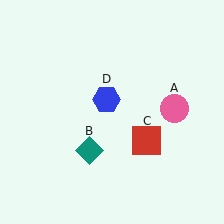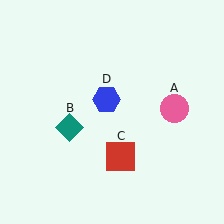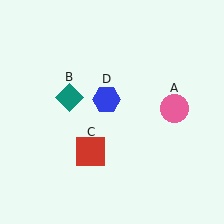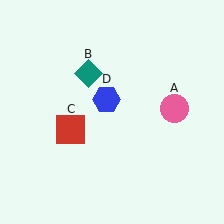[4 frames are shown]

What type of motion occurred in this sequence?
The teal diamond (object B), red square (object C) rotated clockwise around the center of the scene.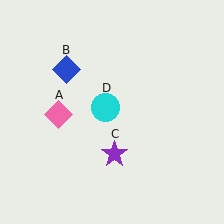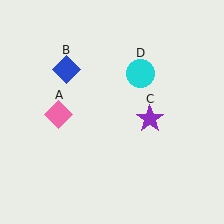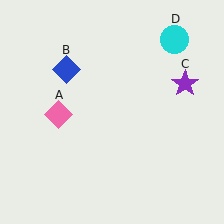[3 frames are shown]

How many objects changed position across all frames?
2 objects changed position: purple star (object C), cyan circle (object D).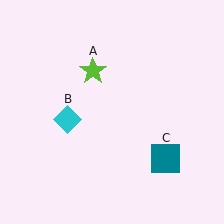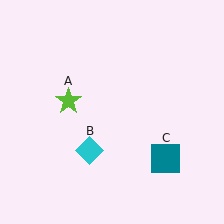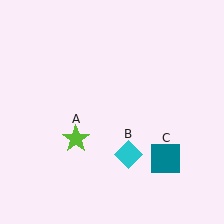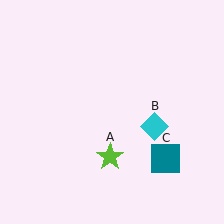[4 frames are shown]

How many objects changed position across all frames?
2 objects changed position: lime star (object A), cyan diamond (object B).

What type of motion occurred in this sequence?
The lime star (object A), cyan diamond (object B) rotated counterclockwise around the center of the scene.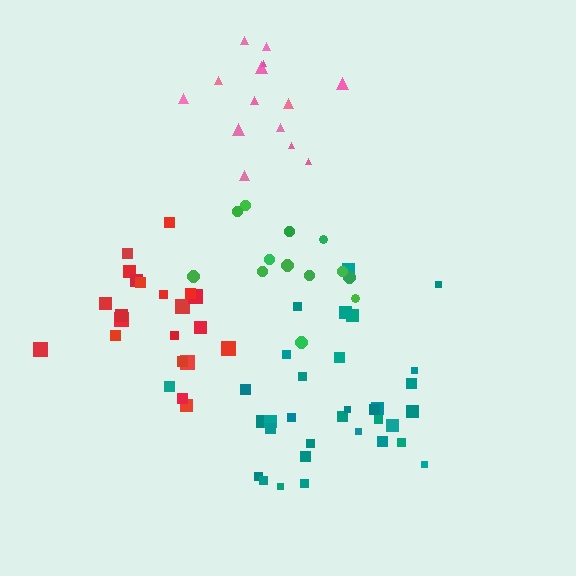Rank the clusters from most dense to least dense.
red, teal, pink, green.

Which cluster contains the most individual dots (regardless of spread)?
Teal (33).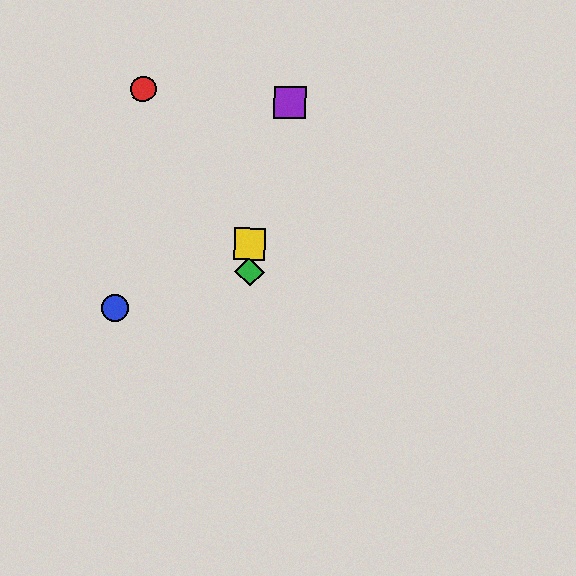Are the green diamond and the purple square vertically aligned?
No, the green diamond is at x≈250 and the purple square is at x≈290.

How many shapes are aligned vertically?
2 shapes (the green diamond, the yellow square) are aligned vertically.